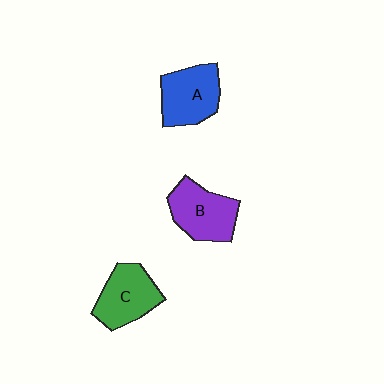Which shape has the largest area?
Shape B (purple).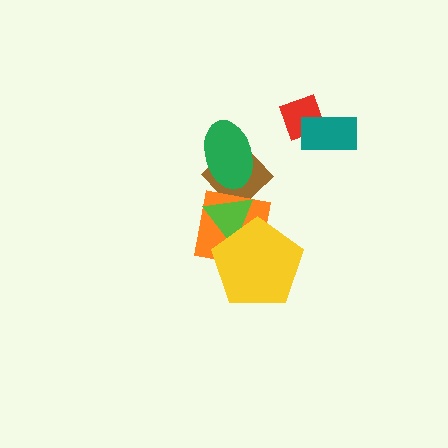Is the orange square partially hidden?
Yes, it is partially covered by another shape.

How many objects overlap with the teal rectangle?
1 object overlaps with the teal rectangle.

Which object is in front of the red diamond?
The teal rectangle is in front of the red diamond.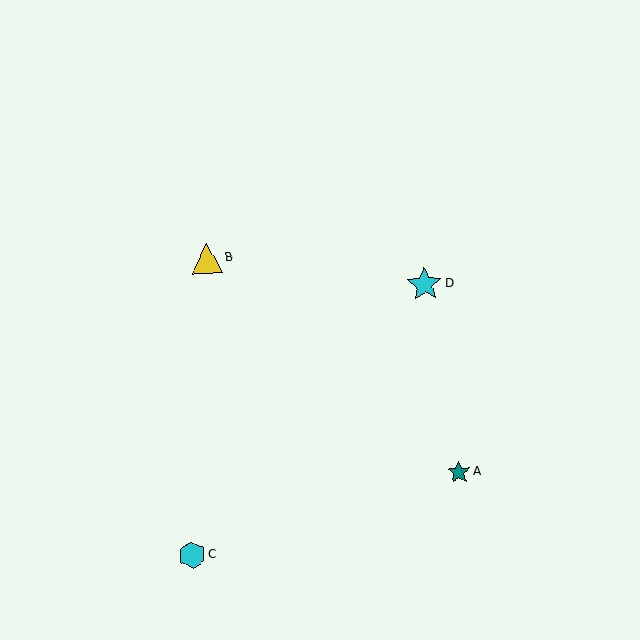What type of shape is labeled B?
Shape B is a yellow triangle.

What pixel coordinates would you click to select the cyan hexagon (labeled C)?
Click at (192, 555) to select the cyan hexagon C.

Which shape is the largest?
The cyan star (labeled D) is the largest.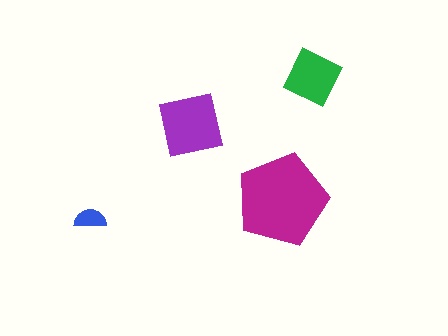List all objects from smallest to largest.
The blue semicircle, the green diamond, the purple square, the magenta pentagon.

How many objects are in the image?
There are 4 objects in the image.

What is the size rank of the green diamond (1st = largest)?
3rd.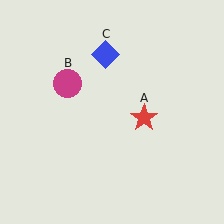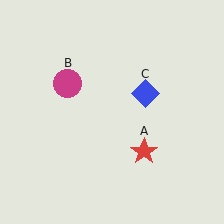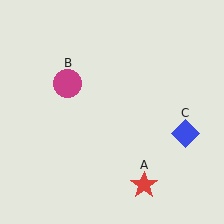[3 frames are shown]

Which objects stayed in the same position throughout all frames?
Magenta circle (object B) remained stationary.